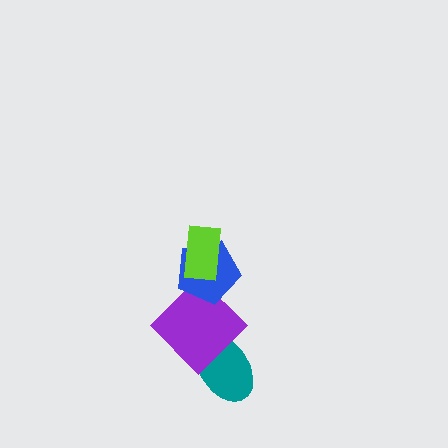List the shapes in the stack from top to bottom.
From top to bottom: the lime rectangle, the blue pentagon, the purple diamond, the teal ellipse.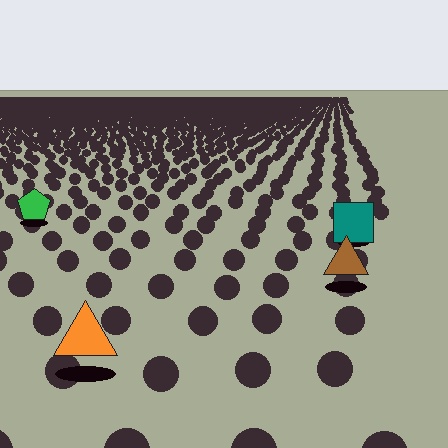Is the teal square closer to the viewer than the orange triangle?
No. The orange triangle is closer — you can tell from the texture gradient: the ground texture is coarser near it.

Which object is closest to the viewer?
The orange triangle is closest. The texture marks near it are larger and more spread out.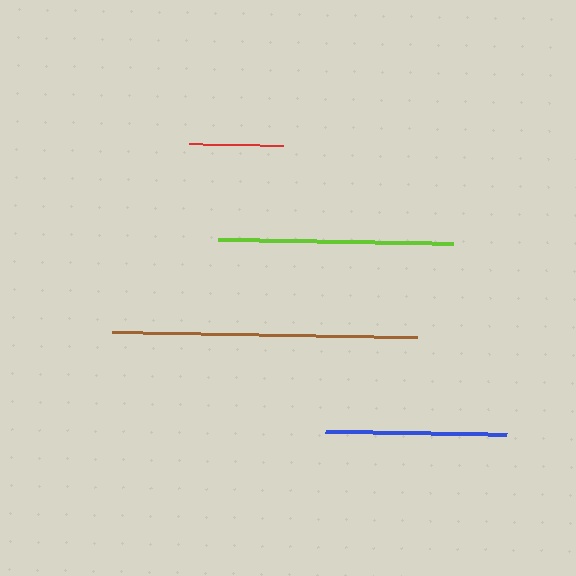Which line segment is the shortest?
The red line is the shortest at approximately 94 pixels.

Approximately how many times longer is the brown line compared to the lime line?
The brown line is approximately 1.3 times the length of the lime line.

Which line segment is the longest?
The brown line is the longest at approximately 305 pixels.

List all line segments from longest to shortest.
From longest to shortest: brown, lime, blue, red.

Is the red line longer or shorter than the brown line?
The brown line is longer than the red line.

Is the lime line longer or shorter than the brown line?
The brown line is longer than the lime line.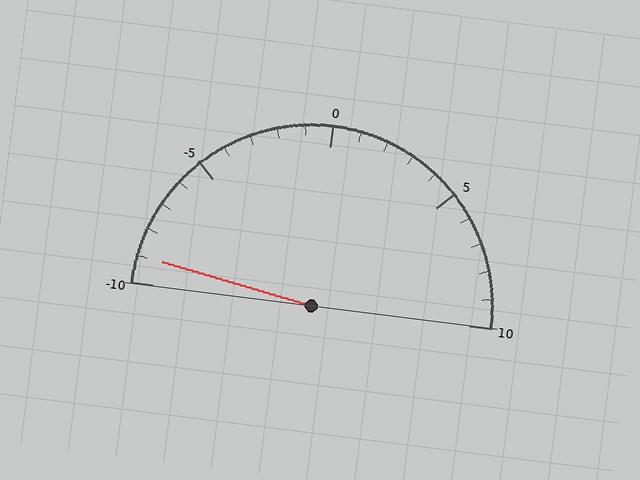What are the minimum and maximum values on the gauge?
The gauge ranges from -10 to 10.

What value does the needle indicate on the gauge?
The needle indicates approximately -9.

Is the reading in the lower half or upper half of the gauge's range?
The reading is in the lower half of the range (-10 to 10).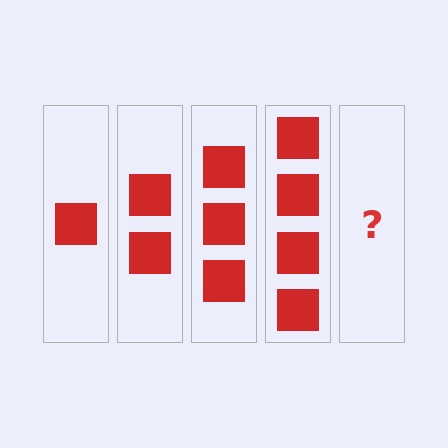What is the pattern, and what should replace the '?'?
The pattern is that each step adds one more square. The '?' should be 5 squares.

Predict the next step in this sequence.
The next step is 5 squares.